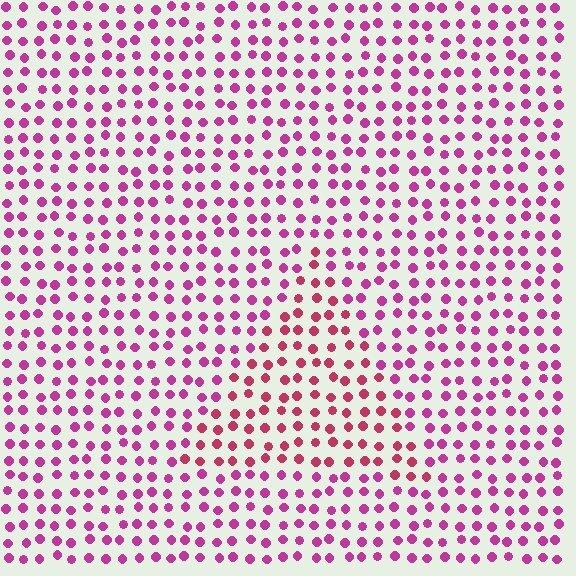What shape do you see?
I see a triangle.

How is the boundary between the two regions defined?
The boundary is defined purely by a slight shift in hue (about 26 degrees). Spacing, size, and orientation are identical on both sides.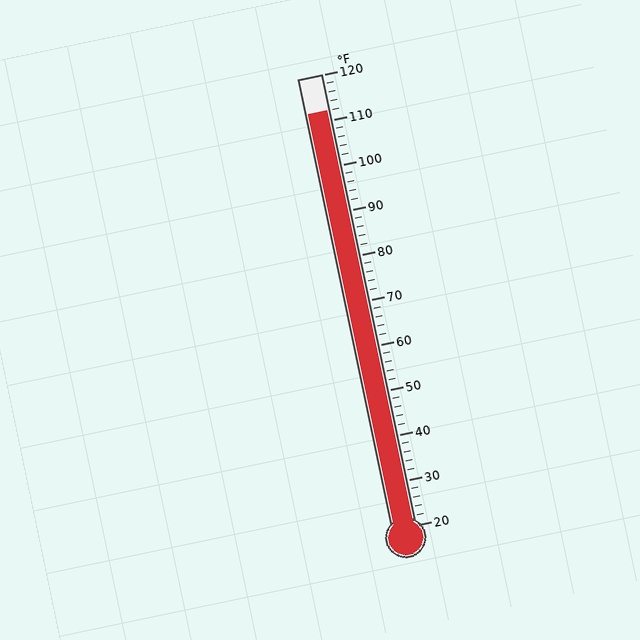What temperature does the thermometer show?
The thermometer shows approximately 112°F.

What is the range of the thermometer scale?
The thermometer scale ranges from 20°F to 120°F.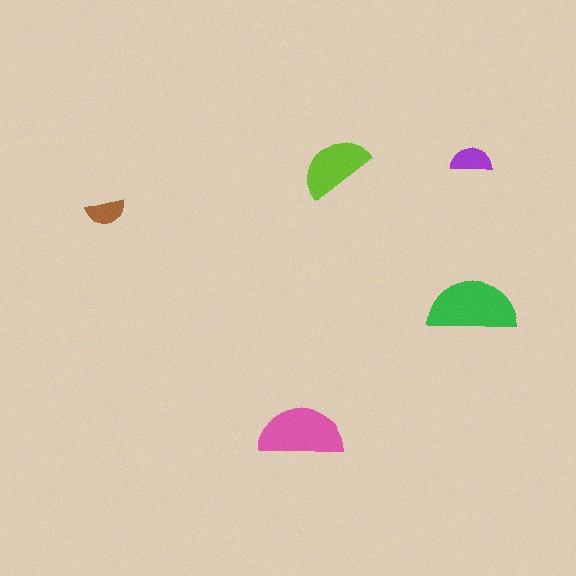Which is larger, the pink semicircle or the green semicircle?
The green one.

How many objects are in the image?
There are 5 objects in the image.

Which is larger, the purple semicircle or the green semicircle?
The green one.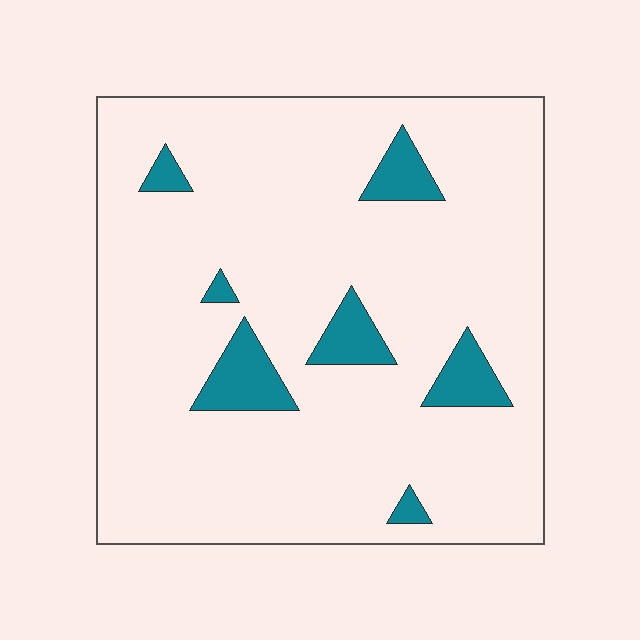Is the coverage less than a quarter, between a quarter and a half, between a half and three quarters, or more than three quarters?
Less than a quarter.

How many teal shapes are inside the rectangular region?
7.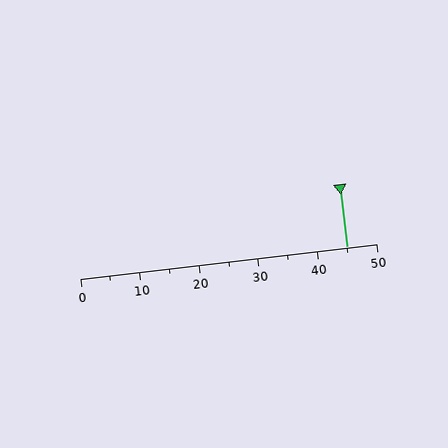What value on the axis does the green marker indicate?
The marker indicates approximately 45.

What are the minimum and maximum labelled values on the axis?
The axis runs from 0 to 50.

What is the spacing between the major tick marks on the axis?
The major ticks are spaced 10 apart.